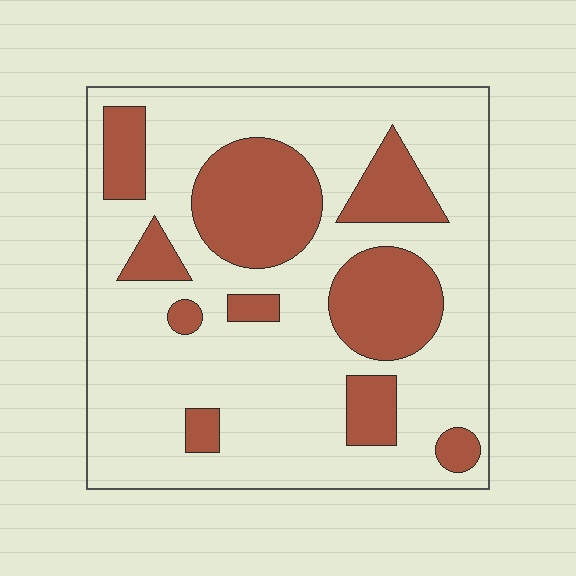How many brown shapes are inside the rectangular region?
10.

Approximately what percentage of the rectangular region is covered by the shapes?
Approximately 30%.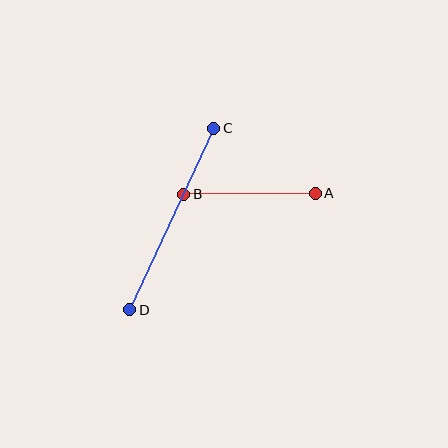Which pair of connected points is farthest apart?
Points C and D are farthest apart.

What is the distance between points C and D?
The distance is approximately 200 pixels.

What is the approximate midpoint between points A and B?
The midpoint is at approximately (249, 194) pixels.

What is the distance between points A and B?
The distance is approximately 132 pixels.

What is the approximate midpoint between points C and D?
The midpoint is at approximately (172, 219) pixels.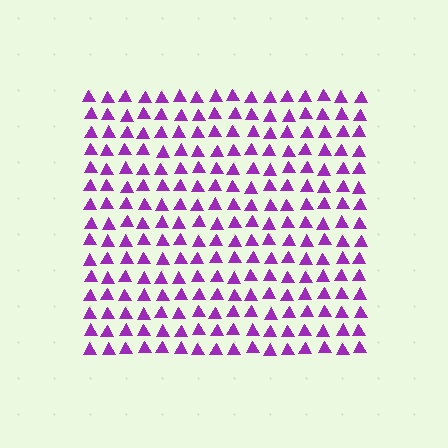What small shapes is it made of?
It is made of small triangles.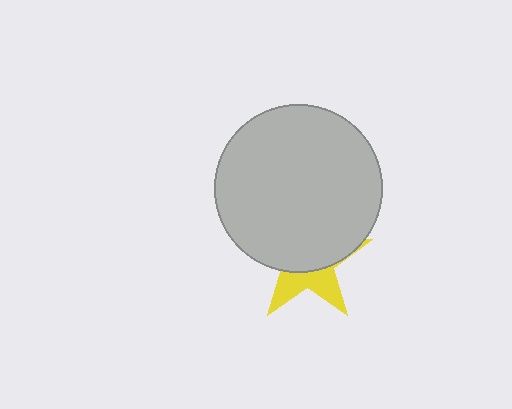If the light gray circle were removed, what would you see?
You would see the complete yellow star.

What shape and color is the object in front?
The object in front is a light gray circle.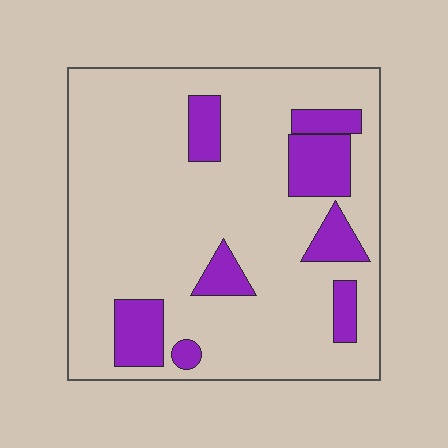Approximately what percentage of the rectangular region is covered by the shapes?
Approximately 20%.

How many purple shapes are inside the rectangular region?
8.